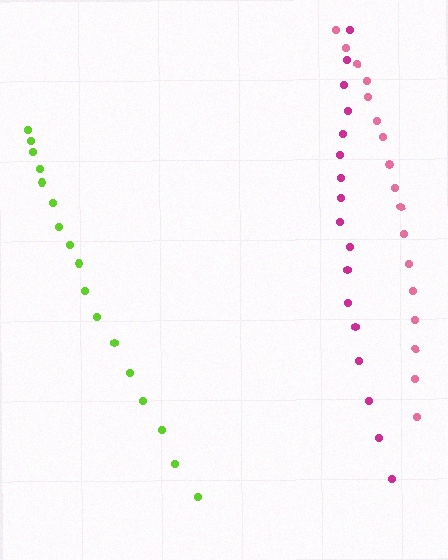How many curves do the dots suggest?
There are 3 distinct paths.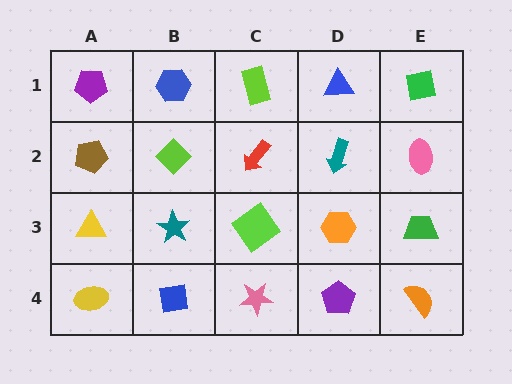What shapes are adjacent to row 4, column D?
An orange hexagon (row 3, column D), a pink star (row 4, column C), an orange semicircle (row 4, column E).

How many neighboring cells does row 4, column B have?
3.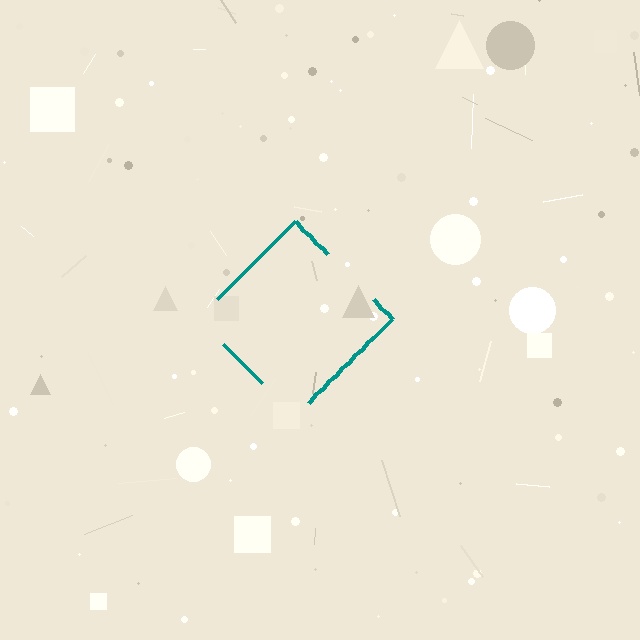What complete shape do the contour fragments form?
The contour fragments form a diamond.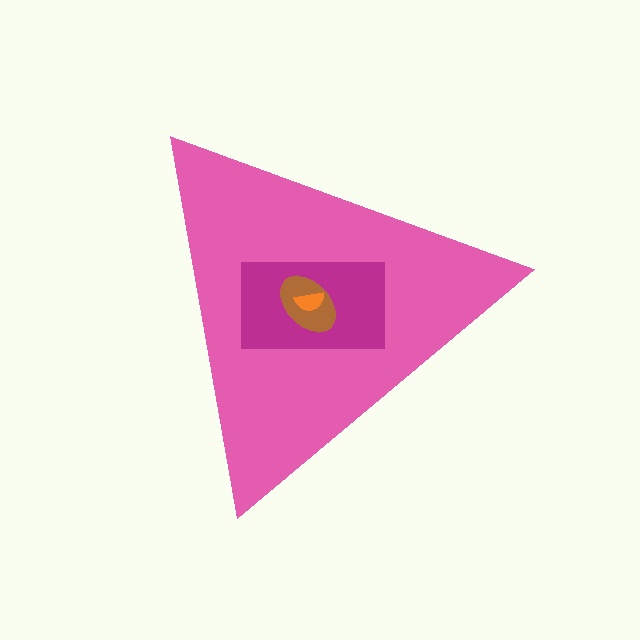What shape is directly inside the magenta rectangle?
The brown ellipse.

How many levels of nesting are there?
4.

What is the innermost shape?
The orange semicircle.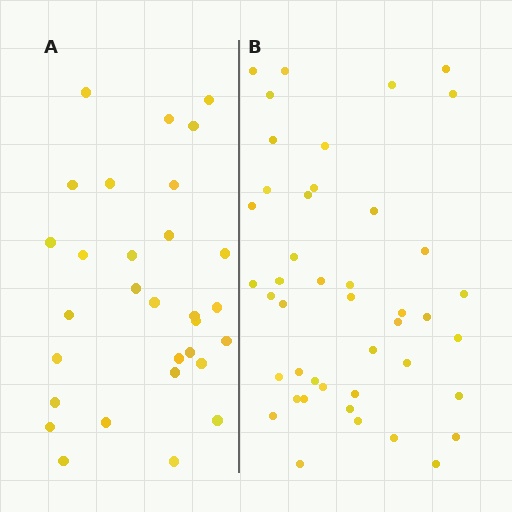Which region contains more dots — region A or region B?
Region B (the right region) has more dots.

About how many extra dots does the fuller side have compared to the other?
Region B has approximately 15 more dots than region A.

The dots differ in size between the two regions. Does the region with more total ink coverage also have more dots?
No. Region A has more total ink coverage because its dots are larger, but region B actually contains more individual dots. Total area can be misleading — the number of items is what matters here.